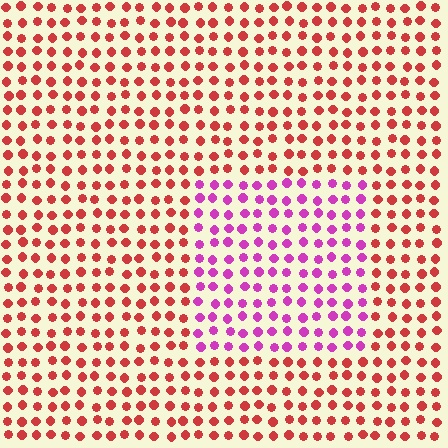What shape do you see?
I see a rectangle.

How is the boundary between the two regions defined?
The boundary is defined purely by a slight shift in hue (about 51 degrees). Spacing, size, and orientation are identical on both sides.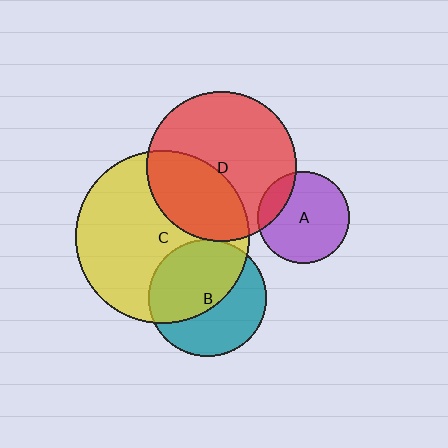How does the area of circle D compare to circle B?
Approximately 1.6 times.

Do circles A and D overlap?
Yes.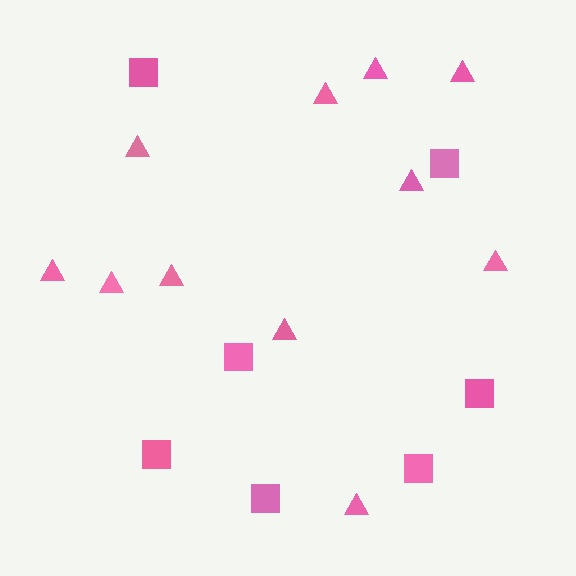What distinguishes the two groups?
There are 2 groups: one group of squares (7) and one group of triangles (11).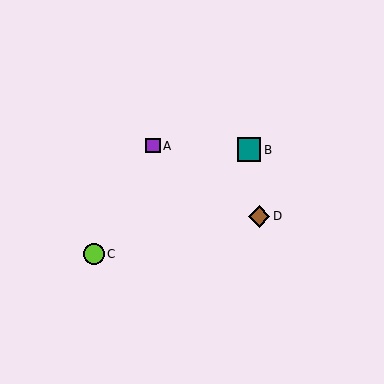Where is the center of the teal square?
The center of the teal square is at (249, 150).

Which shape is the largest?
The teal square (labeled B) is the largest.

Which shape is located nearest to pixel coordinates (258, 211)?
The brown diamond (labeled D) at (259, 216) is nearest to that location.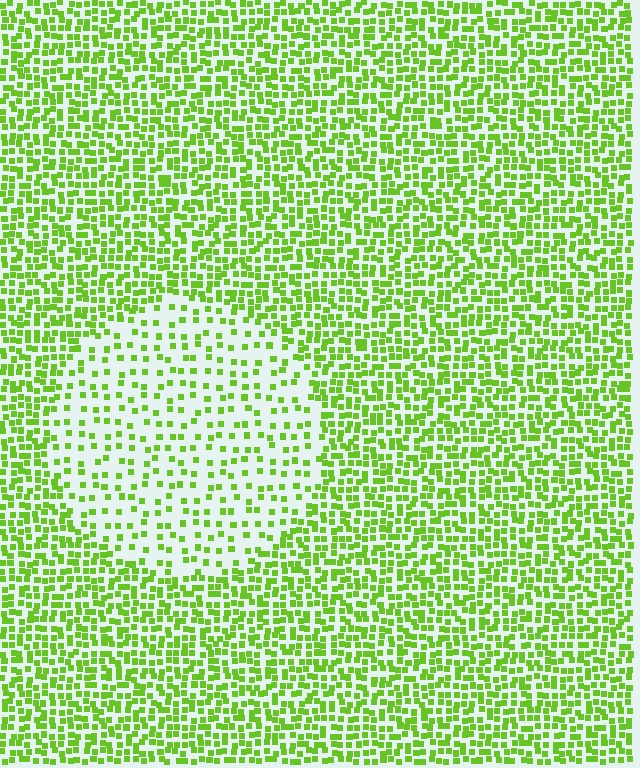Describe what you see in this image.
The image contains small lime elements arranged at two different densities. A circle-shaped region is visible where the elements are less densely packed than the surrounding area.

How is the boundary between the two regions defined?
The boundary is defined by a change in element density (approximately 2.4x ratio). All elements are the same color, size, and shape.